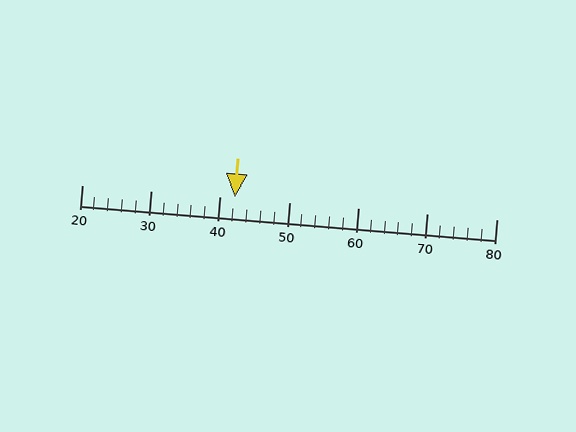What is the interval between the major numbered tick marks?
The major tick marks are spaced 10 units apart.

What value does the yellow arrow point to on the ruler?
The yellow arrow points to approximately 42.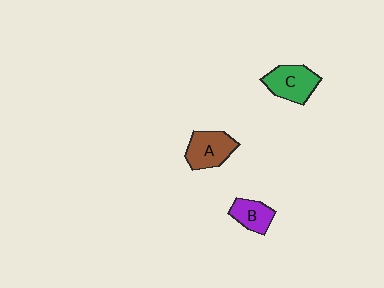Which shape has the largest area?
Shape C (green).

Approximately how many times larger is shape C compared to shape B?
Approximately 1.4 times.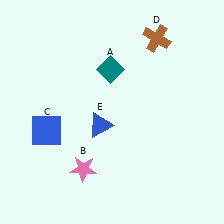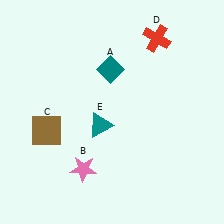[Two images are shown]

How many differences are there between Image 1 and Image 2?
There are 3 differences between the two images.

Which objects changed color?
C changed from blue to brown. D changed from brown to red. E changed from blue to teal.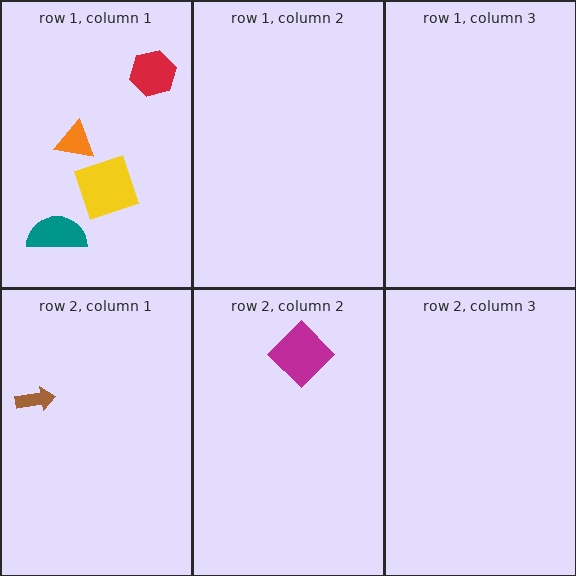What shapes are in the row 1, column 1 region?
The red hexagon, the yellow square, the orange triangle, the teal semicircle.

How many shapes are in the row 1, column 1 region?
4.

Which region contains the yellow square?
The row 1, column 1 region.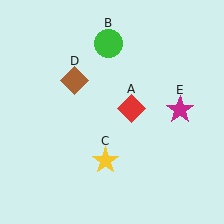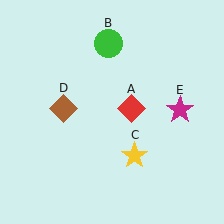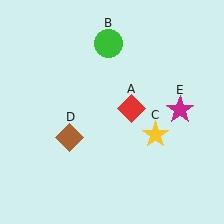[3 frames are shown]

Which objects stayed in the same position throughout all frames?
Red diamond (object A) and green circle (object B) and magenta star (object E) remained stationary.